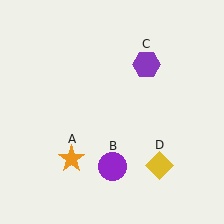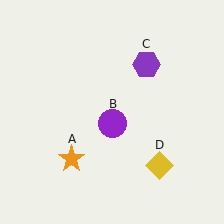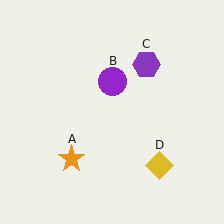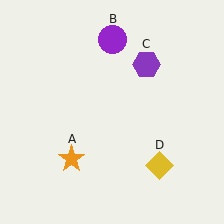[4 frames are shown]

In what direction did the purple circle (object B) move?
The purple circle (object B) moved up.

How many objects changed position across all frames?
1 object changed position: purple circle (object B).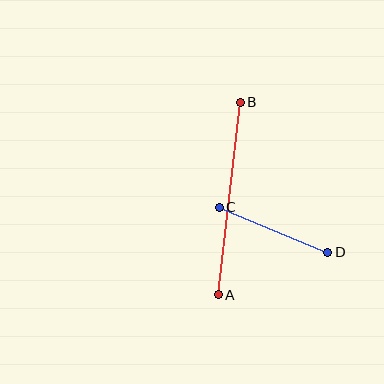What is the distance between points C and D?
The distance is approximately 117 pixels.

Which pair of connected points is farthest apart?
Points A and B are farthest apart.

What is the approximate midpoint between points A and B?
The midpoint is at approximately (229, 198) pixels.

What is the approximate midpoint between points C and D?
The midpoint is at approximately (273, 230) pixels.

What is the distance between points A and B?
The distance is approximately 194 pixels.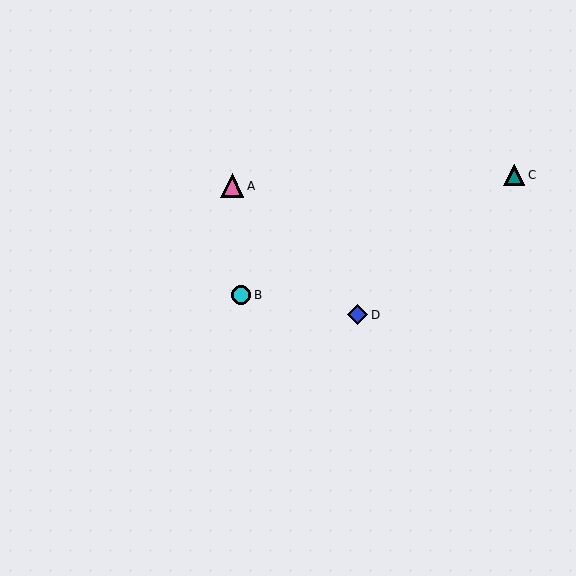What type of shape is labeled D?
Shape D is a blue diamond.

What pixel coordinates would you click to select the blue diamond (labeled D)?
Click at (358, 315) to select the blue diamond D.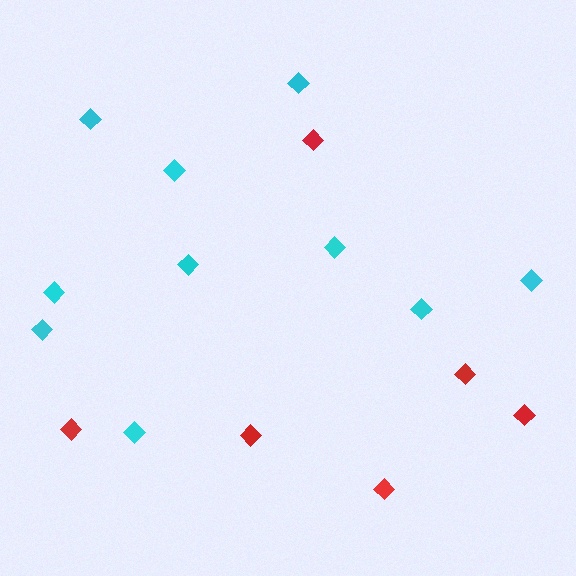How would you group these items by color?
There are 2 groups: one group of cyan diamonds (10) and one group of red diamonds (6).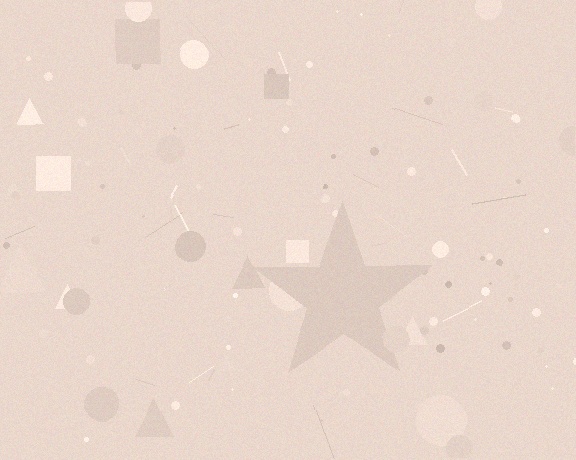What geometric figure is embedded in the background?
A star is embedded in the background.